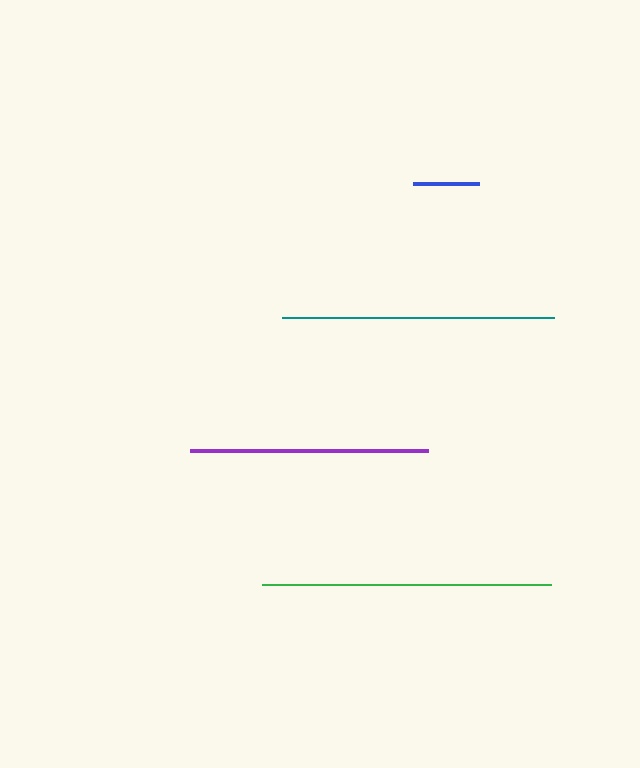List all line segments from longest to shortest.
From longest to shortest: green, teal, purple, blue.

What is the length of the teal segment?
The teal segment is approximately 271 pixels long.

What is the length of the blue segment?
The blue segment is approximately 66 pixels long.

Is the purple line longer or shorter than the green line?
The green line is longer than the purple line.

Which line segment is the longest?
The green line is the longest at approximately 289 pixels.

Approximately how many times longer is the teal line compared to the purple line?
The teal line is approximately 1.1 times the length of the purple line.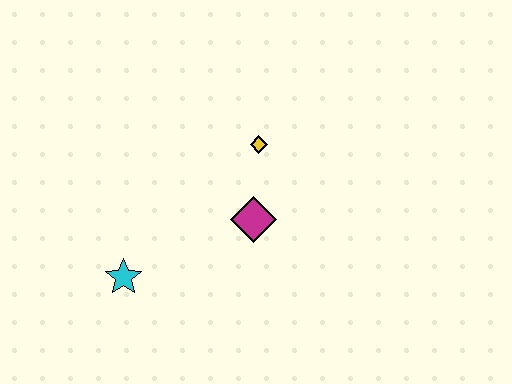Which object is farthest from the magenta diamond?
The cyan star is farthest from the magenta diamond.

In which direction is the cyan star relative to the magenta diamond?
The cyan star is to the left of the magenta diamond.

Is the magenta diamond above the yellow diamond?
No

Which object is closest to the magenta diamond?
The yellow diamond is closest to the magenta diamond.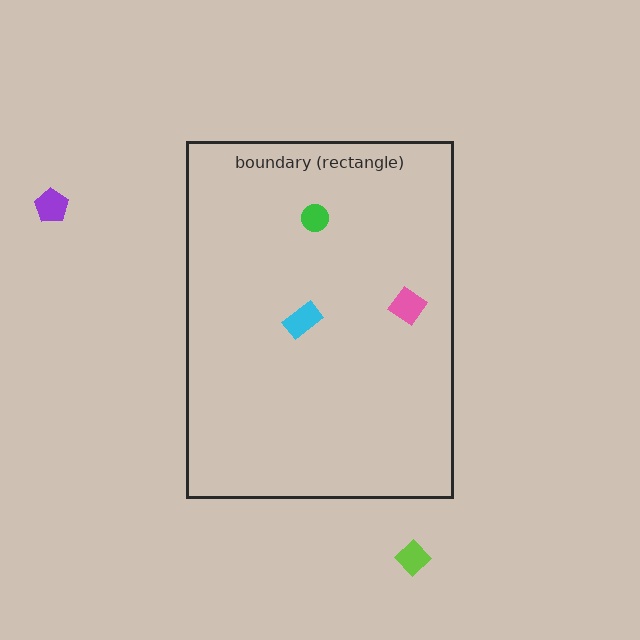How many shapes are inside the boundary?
3 inside, 2 outside.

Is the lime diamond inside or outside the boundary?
Outside.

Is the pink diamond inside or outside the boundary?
Inside.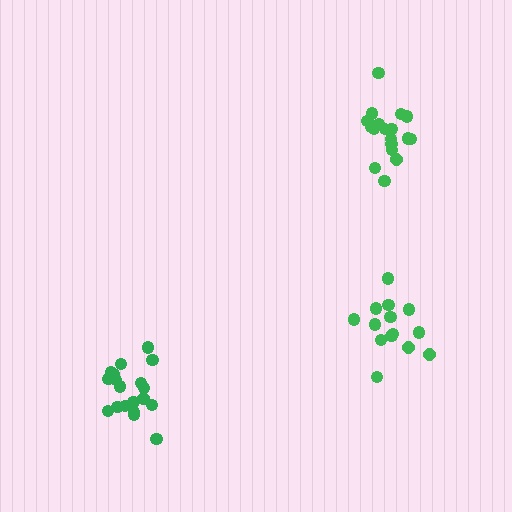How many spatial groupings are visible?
There are 3 spatial groupings.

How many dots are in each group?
Group 1: 19 dots, Group 2: 18 dots, Group 3: 14 dots (51 total).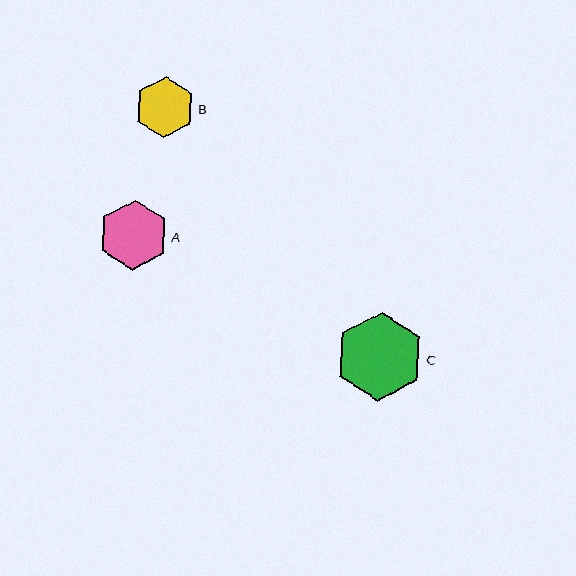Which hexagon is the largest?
Hexagon C is the largest with a size of approximately 88 pixels.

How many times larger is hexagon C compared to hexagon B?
Hexagon C is approximately 1.5 times the size of hexagon B.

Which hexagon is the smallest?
Hexagon B is the smallest with a size of approximately 60 pixels.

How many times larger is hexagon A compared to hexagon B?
Hexagon A is approximately 1.2 times the size of hexagon B.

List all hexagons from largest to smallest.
From largest to smallest: C, A, B.